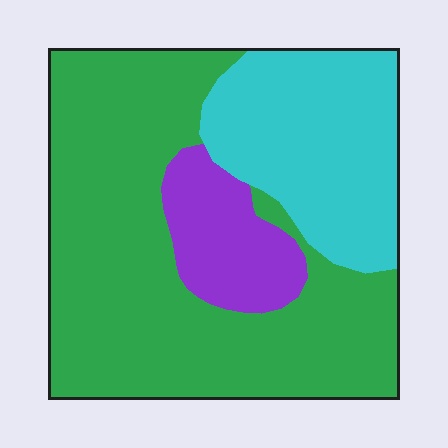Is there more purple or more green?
Green.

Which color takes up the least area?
Purple, at roughly 15%.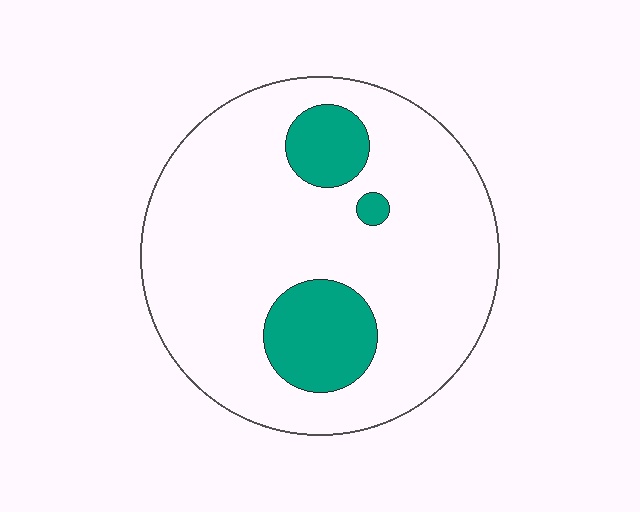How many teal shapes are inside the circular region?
3.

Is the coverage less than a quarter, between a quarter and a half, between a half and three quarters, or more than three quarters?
Less than a quarter.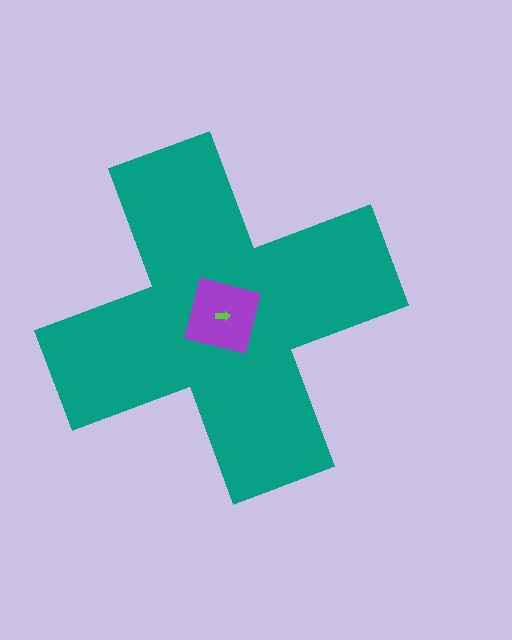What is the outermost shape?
The teal cross.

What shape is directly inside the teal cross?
The purple square.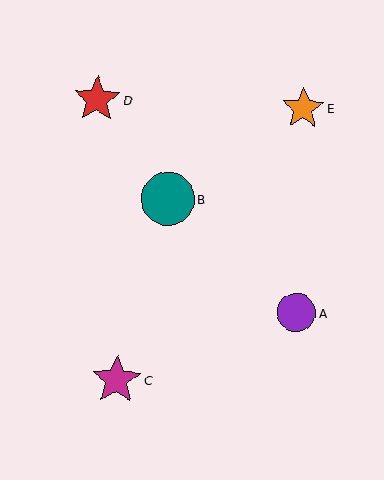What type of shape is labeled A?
Shape A is a purple circle.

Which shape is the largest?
The teal circle (labeled B) is the largest.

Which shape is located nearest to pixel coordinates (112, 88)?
The red star (labeled D) at (97, 99) is nearest to that location.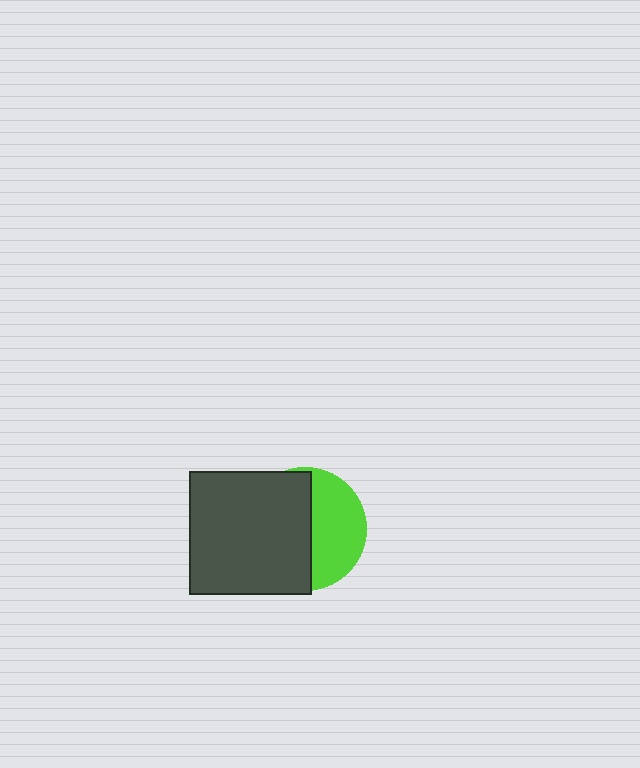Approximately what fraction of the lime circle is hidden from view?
Roughly 56% of the lime circle is hidden behind the dark gray square.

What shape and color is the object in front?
The object in front is a dark gray square.